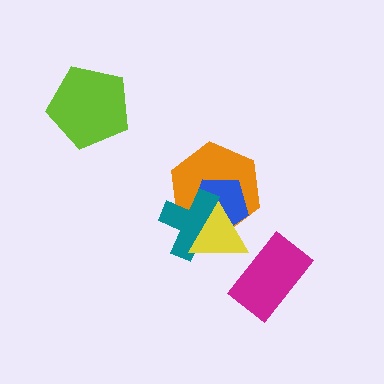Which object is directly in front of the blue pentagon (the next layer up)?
The teal cross is directly in front of the blue pentagon.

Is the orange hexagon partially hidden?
Yes, it is partially covered by another shape.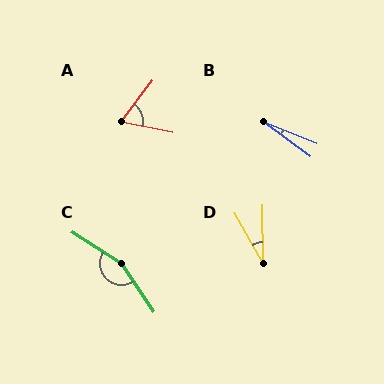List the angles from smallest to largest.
B (15°), D (29°), A (65°), C (156°).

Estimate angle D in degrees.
Approximately 29 degrees.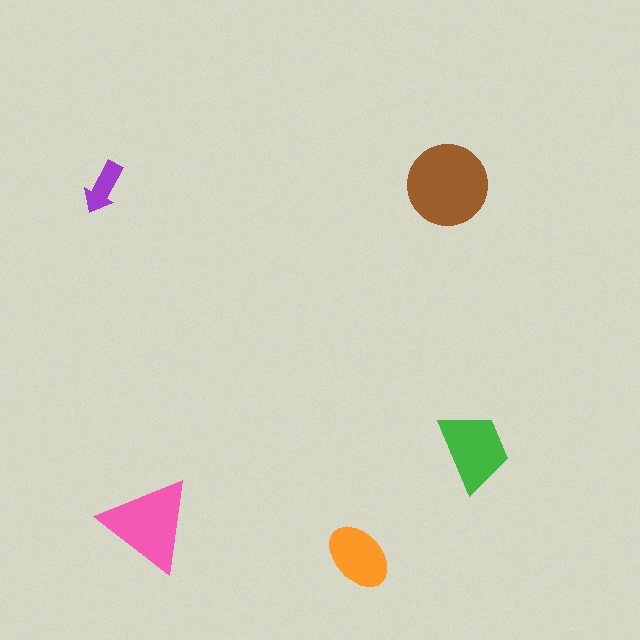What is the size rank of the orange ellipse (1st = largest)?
4th.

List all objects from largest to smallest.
The brown circle, the pink triangle, the green trapezoid, the orange ellipse, the purple arrow.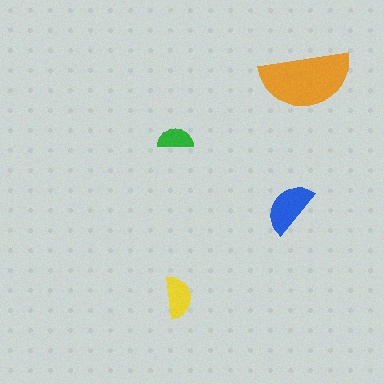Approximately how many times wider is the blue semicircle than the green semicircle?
About 1.5 times wider.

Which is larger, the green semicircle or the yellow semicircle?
The yellow one.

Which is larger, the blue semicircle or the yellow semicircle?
The blue one.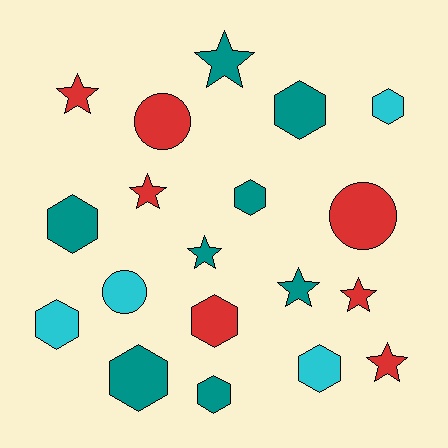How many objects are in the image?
There are 19 objects.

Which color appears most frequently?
Teal, with 8 objects.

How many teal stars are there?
There are 3 teal stars.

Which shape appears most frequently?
Hexagon, with 9 objects.